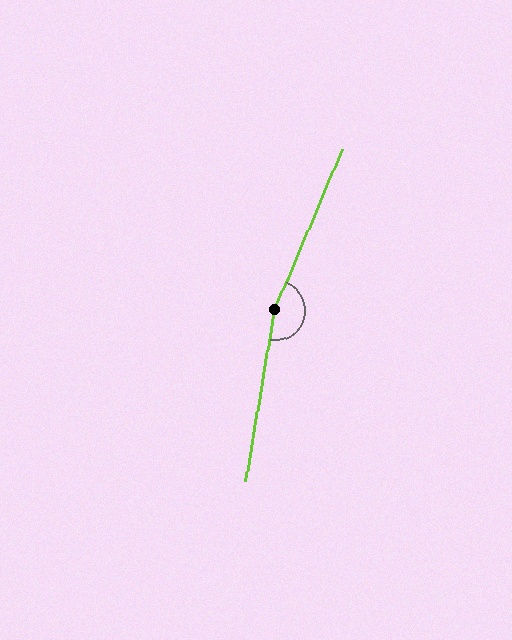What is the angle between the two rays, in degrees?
Approximately 167 degrees.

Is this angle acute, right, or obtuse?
It is obtuse.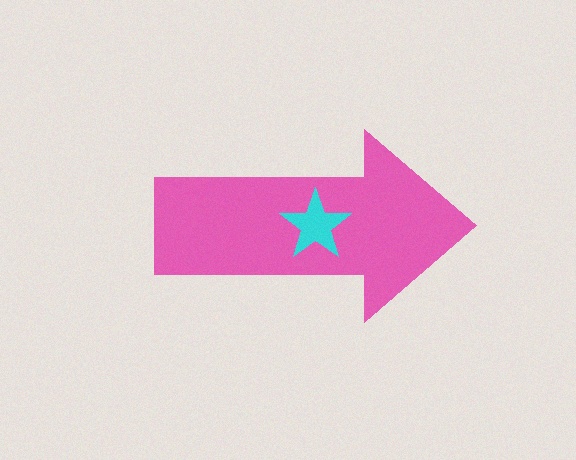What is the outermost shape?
The pink arrow.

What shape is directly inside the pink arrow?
The cyan star.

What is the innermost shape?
The cyan star.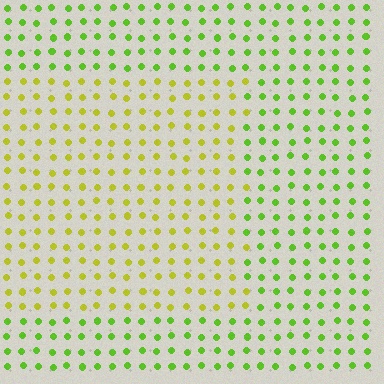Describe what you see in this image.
The image is filled with small lime elements in a uniform arrangement. A rectangle-shaped region is visible where the elements are tinted to a slightly different hue, forming a subtle color boundary.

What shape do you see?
I see a rectangle.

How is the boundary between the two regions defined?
The boundary is defined purely by a slight shift in hue (about 35 degrees). Spacing, size, and orientation are identical on both sides.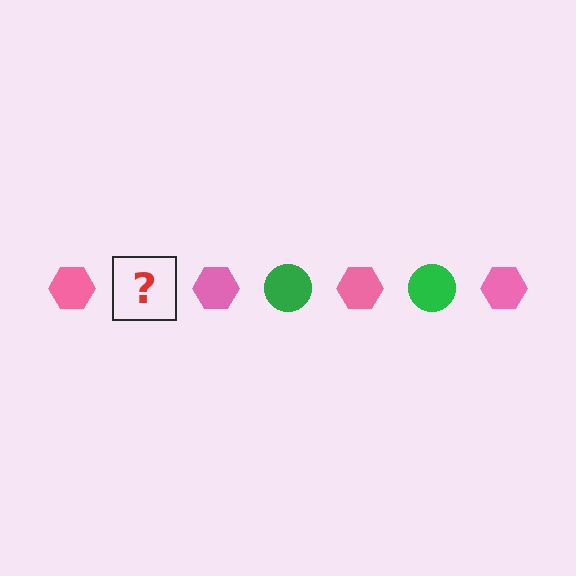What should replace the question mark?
The question mark should be replaced with a green circle.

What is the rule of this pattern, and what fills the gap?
The rule is that the pattern alternates between pink hexagon and green circle. The gap should be filled with a green circle.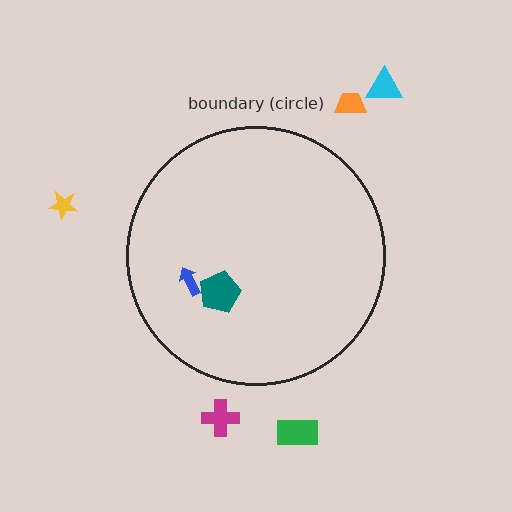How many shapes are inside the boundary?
2 inside, 5 outside.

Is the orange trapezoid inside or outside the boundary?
Outside.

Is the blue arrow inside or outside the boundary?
Inside.